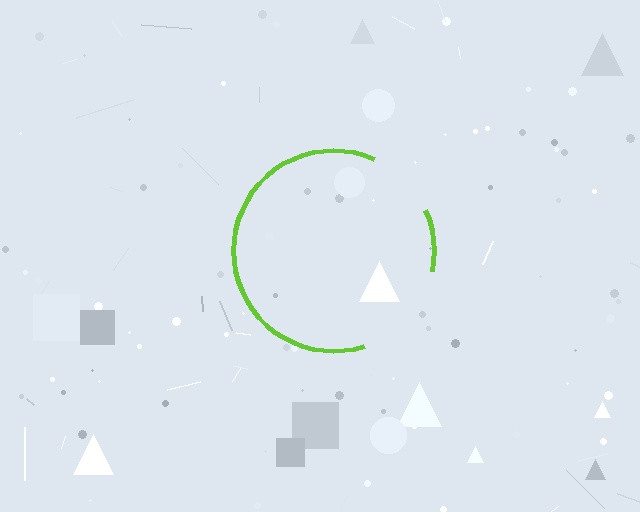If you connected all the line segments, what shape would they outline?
They would outline a circle.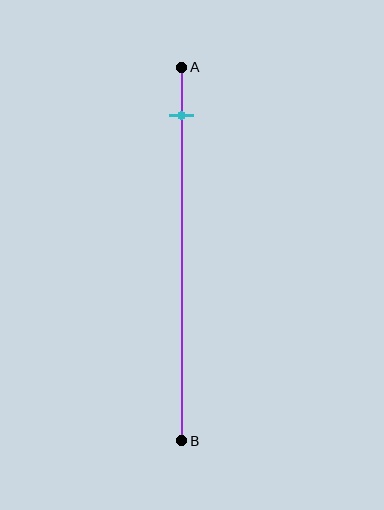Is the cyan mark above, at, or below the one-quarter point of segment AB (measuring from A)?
The cyan mark is above the one-quarter point of segment AB.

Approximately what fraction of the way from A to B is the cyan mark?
The cyan mark is approximately 15% of the way from A to B.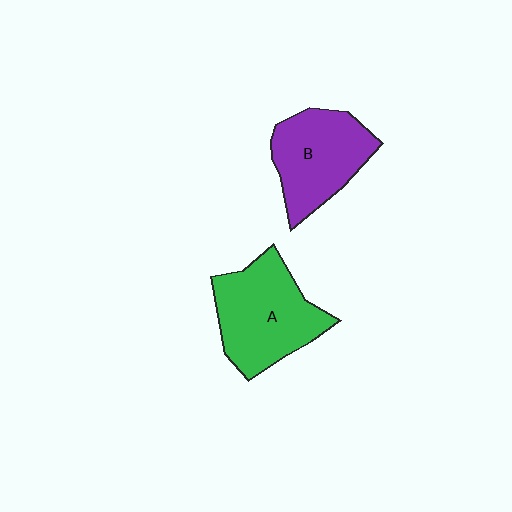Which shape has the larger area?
Shape A (green).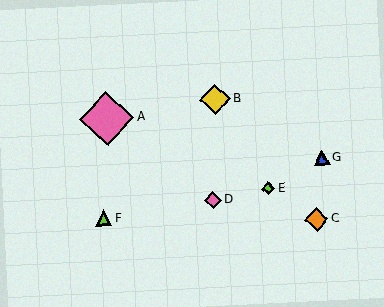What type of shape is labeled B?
Shape B is a yellow diamond.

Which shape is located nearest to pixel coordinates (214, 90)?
The yellow diamond (labeled B) at (215, 99) is nearest to that location.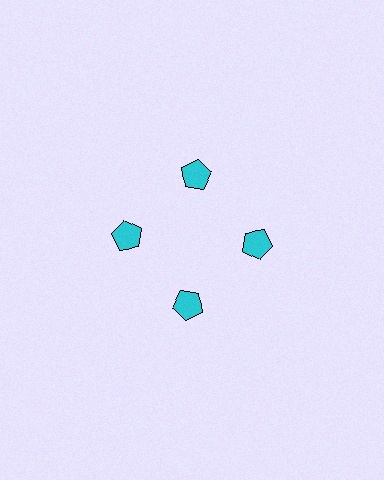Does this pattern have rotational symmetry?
Yes, this pattern has 4-fold rotational symmetry. It looks the same after rotating 90 degrees around the center.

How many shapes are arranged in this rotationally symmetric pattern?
There are 4 shapes, arranged in 4 groups of 1.